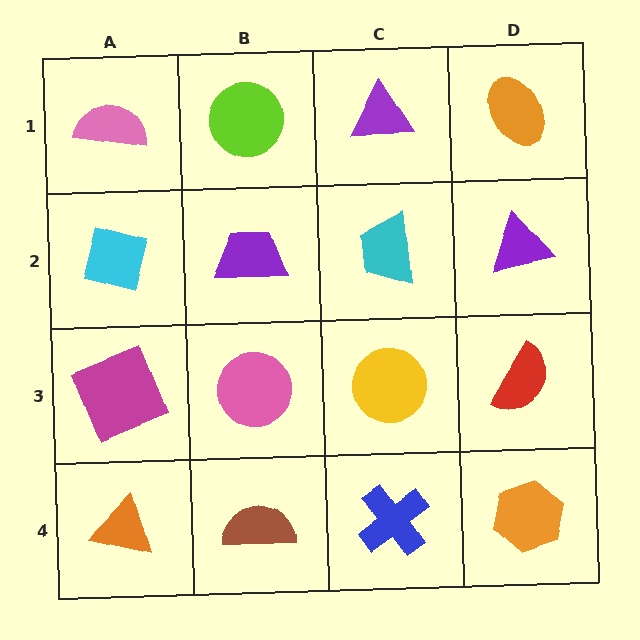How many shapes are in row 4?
4 shapes.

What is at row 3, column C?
A yellow circle.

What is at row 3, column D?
A red semicircle.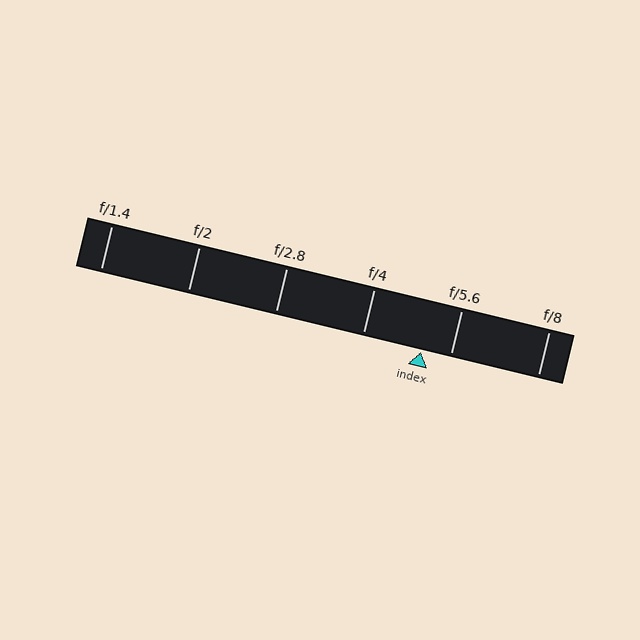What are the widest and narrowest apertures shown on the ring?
The widest aperture shown is f/1.4 and the narrowest is f/8.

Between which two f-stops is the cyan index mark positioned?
The index mark is between f/4 and f/5.6.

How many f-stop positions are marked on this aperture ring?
There are 6 f-stop positions marked.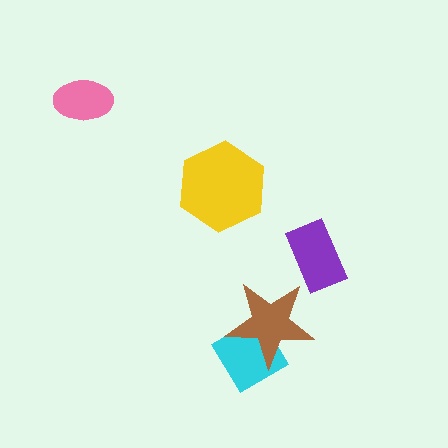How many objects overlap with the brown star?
1 object overlaps with the brown star.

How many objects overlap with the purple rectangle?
0 objects overlap with the purple rectangle.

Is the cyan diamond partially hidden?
Yes, it is partially covered by another shape.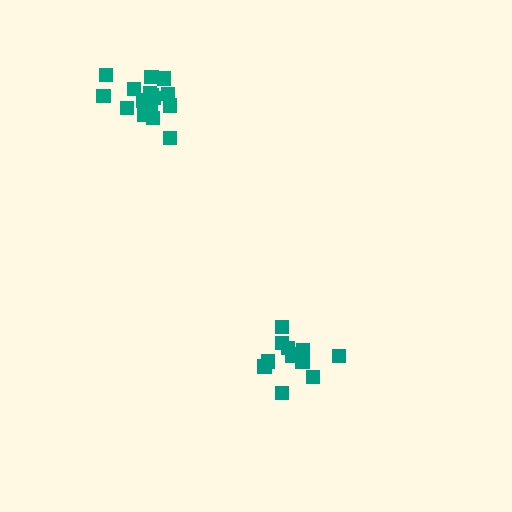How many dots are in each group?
Group 1: 12 dots, Group 2: 18 dots (30 total).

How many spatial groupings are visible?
There are 2 spatial groupings.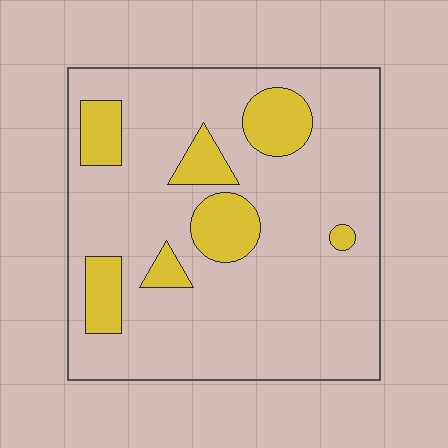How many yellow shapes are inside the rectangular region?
7.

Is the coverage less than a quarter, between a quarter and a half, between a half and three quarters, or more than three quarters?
Less than a quarter.